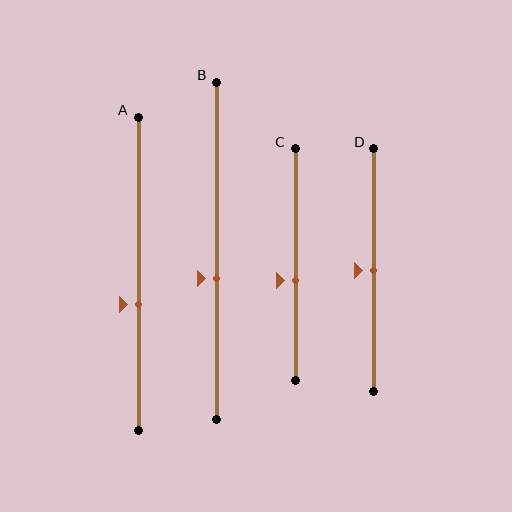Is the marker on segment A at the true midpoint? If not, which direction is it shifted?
No, the marker on segment A is shifted downward by about 10% of the segment length.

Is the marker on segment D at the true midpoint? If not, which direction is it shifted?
Yes, the marker on segment D is at the true midpoint.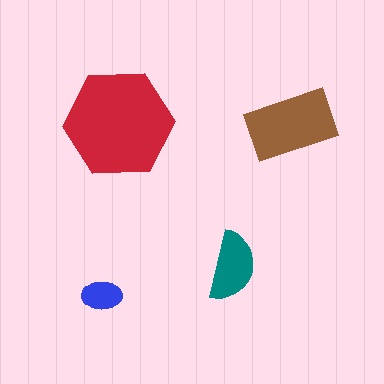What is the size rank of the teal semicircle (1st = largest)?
3rd.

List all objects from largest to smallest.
The red hexagon, the brown rectangle, the teal semicircle, the blue ellipse.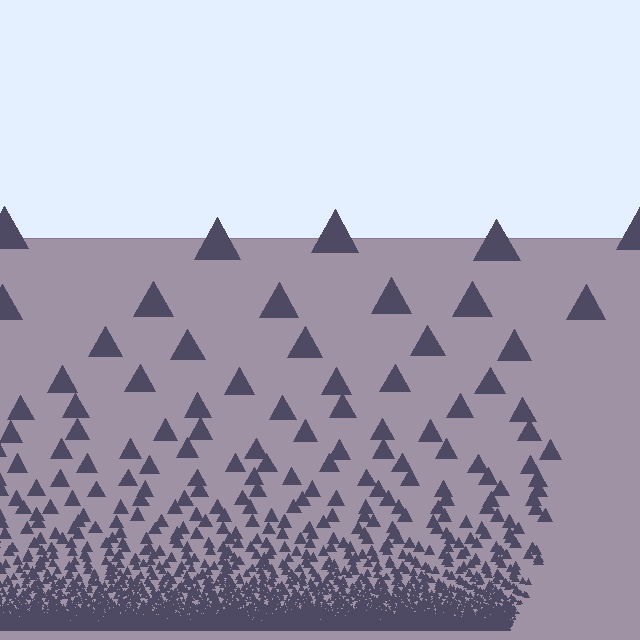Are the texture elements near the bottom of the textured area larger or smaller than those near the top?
Smaller. The gradient is inverted — elements near the bottom are smaller and denser.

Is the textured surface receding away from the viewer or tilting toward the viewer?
The surface appears to tilt toward the viewer. Texture elements get larger and sparser toward the top.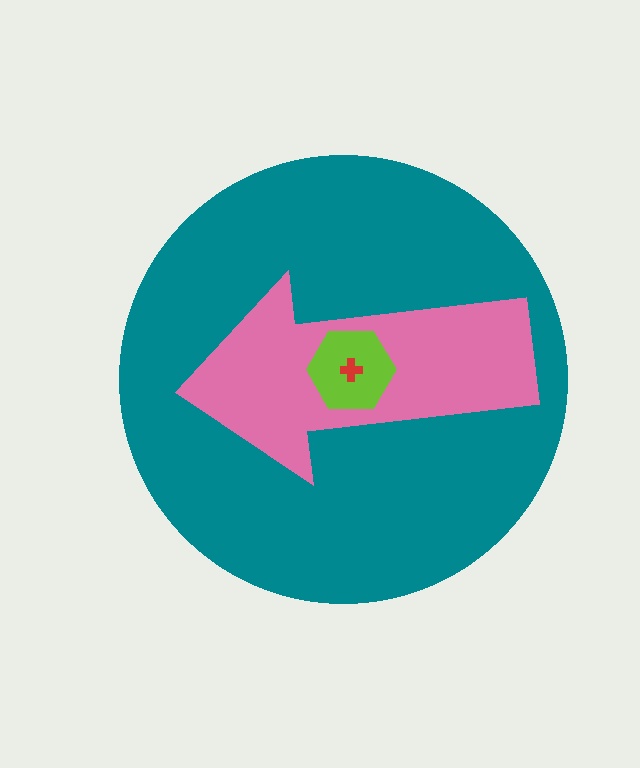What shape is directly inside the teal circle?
The pink arrow.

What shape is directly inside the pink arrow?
The lime hexagon.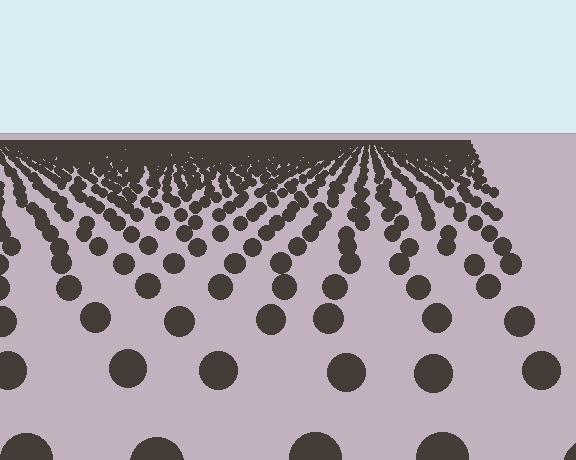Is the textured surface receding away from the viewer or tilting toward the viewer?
The surface is receding away from the viewer. Texture elements get smaller and denser toward the top.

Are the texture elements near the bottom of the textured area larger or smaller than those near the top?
Larger. Near the bottom, elements are closer to the viewer and appear at a bigger on-screen size.